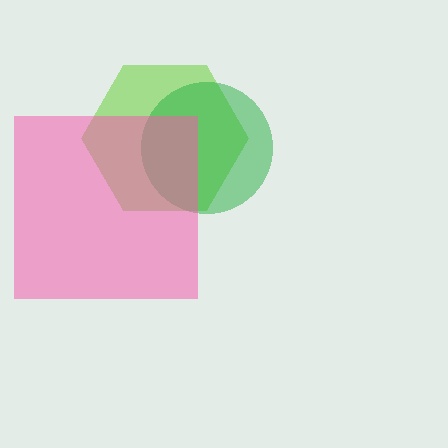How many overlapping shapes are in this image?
There are 3 overlapping shapes in the image.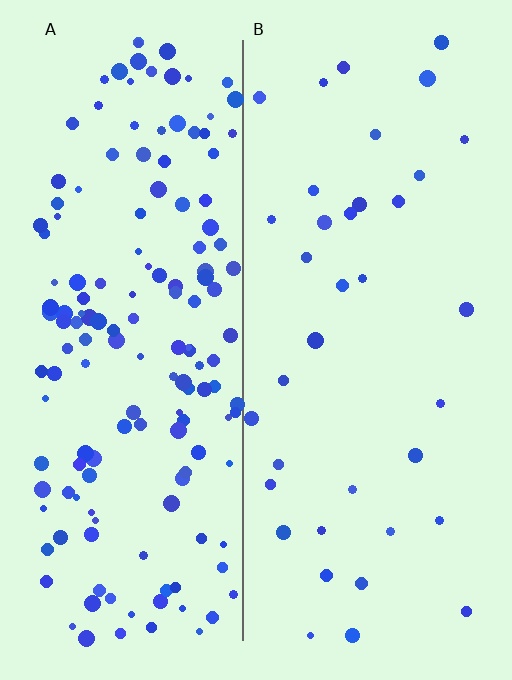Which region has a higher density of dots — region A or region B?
A (the left).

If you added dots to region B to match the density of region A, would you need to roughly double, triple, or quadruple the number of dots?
Approximately quadruple.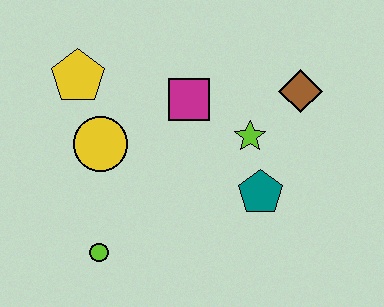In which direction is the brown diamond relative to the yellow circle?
The brown diamond is to the right of the yellow circle.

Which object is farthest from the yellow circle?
The brown diamond is farthest from the yellow circle.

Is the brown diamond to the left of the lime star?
No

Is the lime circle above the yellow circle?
No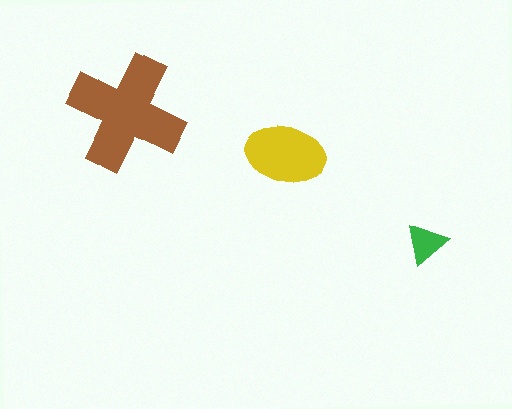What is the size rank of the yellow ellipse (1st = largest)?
2nd.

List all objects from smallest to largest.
The green triangle, the yellow ellipse, the brown cross.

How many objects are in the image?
There are 3 objects in the image.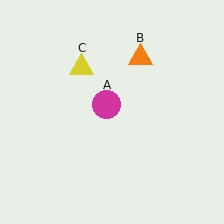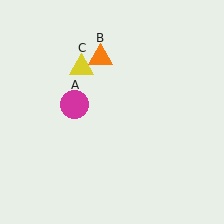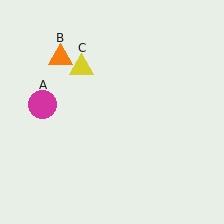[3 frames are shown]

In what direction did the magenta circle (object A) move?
The magenta circle (object A) moved left.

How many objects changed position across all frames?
2 objects changed position: magenta circle (object A), orange triangle (object B).